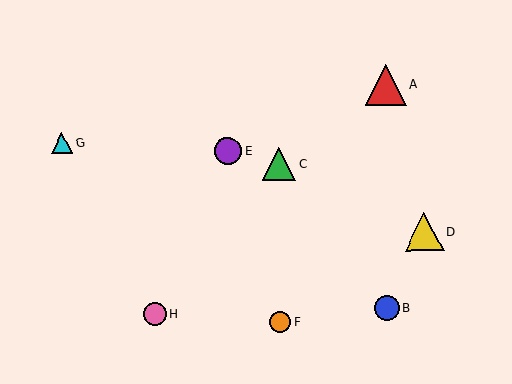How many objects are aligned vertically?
2 objects (C, F) are aligned vertically.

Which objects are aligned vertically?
Objects C, F are aligned vertically.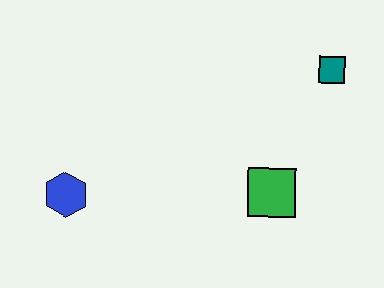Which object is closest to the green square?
The teal square is closest to the green square.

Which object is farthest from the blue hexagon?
The teal square is farthest from the blue hexagon.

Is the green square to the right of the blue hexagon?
Yes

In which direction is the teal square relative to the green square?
The teal square is above the green square.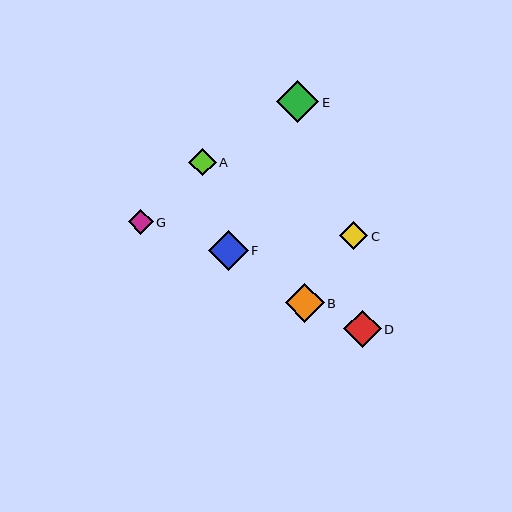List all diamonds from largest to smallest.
From largest to smallest: E, F, B, D, C, A, G.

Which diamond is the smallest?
Diamond G is the smallest with a size of approximately 25 pixels.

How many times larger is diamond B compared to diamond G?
Diamond B is approximately 1.5 times the size of diamond G.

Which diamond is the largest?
Diamond E is the largest with a size of approximately 42 pixels.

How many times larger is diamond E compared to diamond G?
Diamond E is approximately 1.7 times the size of diamond G.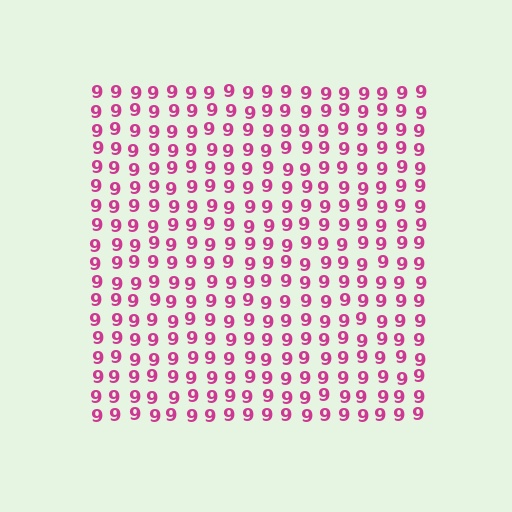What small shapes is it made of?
It is made of small digit 9's.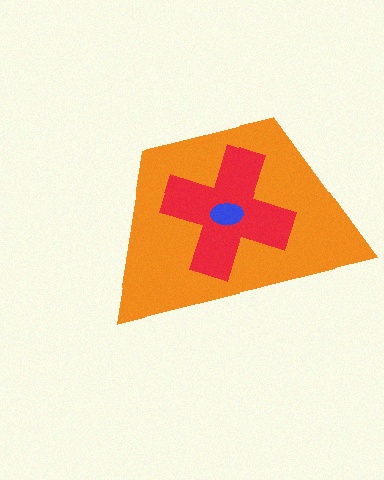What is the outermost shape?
The orange trapezoid.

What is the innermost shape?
The blue ellipse.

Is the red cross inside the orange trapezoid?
Yes.